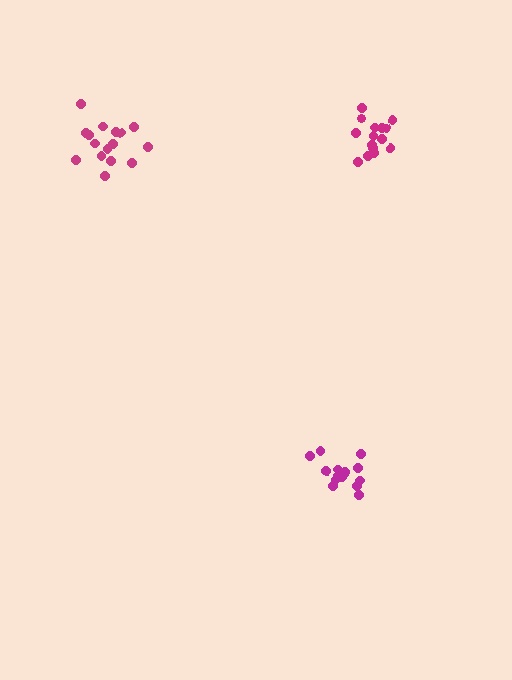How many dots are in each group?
Group 1: 15 dots, Group 2: 14 dots, Group 3: 16 dots (45 total).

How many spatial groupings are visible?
There are 3 spatial groupings.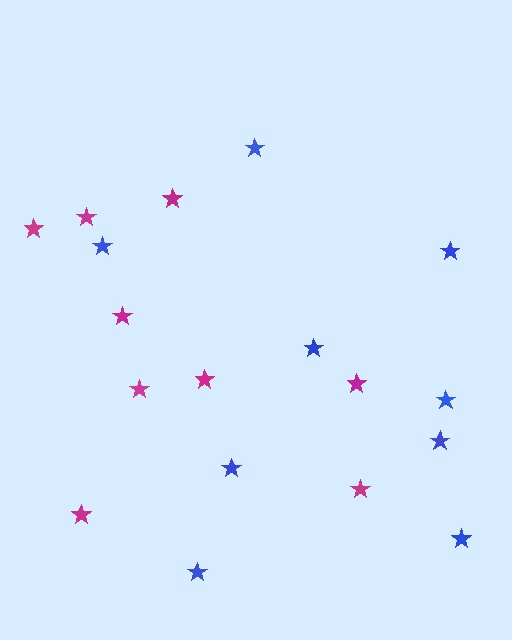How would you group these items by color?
There are 2 groups: one group of magenta stars (9) and one group of blue stars (9).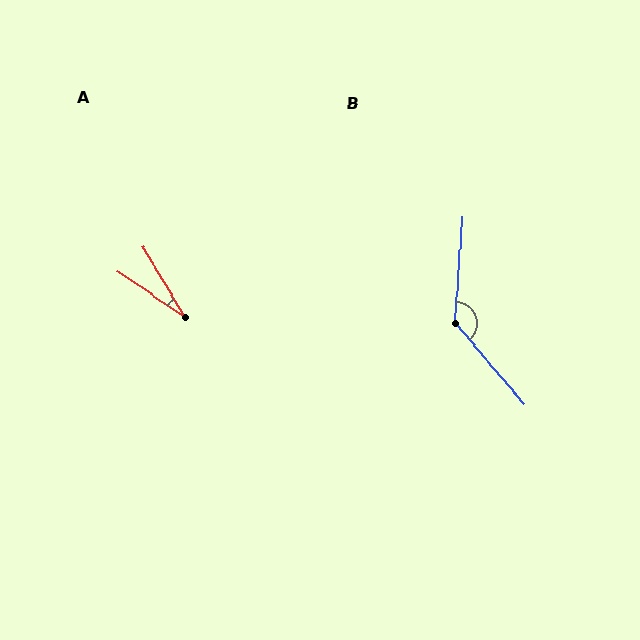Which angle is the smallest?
A, at approximately 25 degrees.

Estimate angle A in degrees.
Approximately 25 degrees.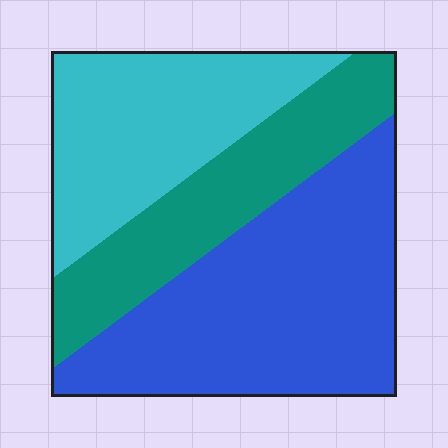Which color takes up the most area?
Blue, at roughly 45%.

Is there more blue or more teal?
Blue.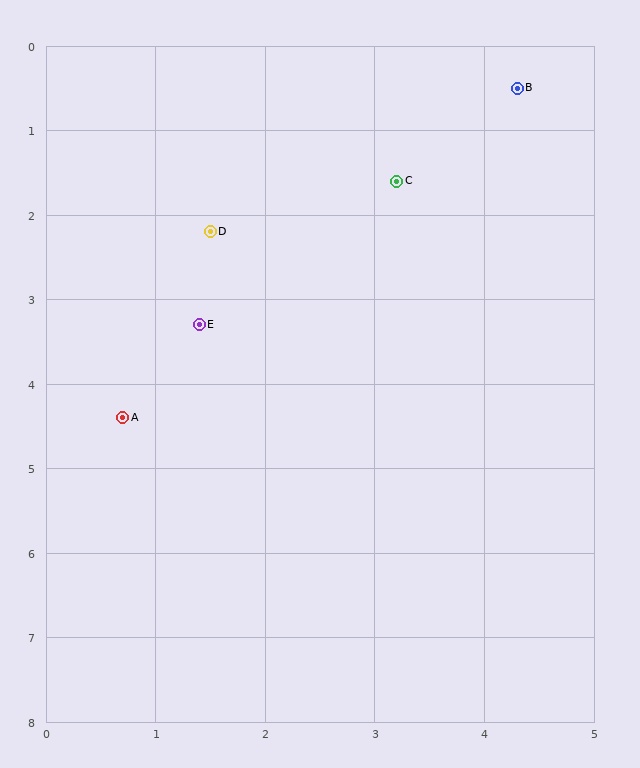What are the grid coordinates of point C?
Point C is at approximately (3.2, 1.6).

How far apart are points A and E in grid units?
Points A and E are about 1.3 grid units apart.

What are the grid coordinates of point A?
Point A is at approximately (0.7, 4.4).